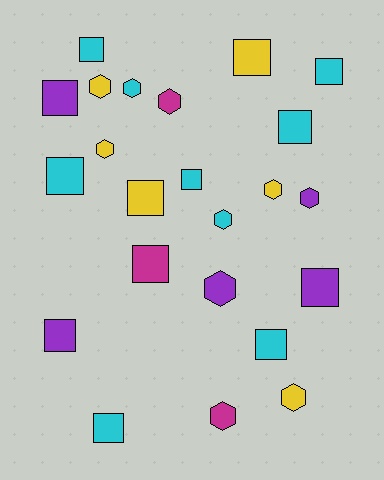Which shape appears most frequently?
Square, with 13 objects.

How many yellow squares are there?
There are 2 yellow squares.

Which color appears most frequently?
Cyan, with 9 objects.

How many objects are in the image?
There are 23 objects.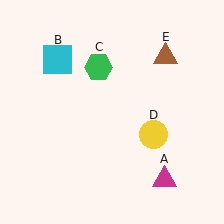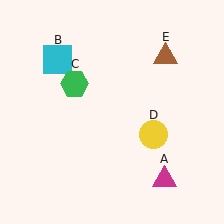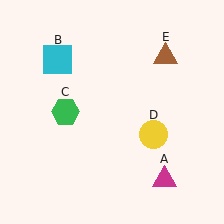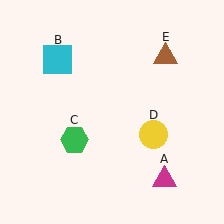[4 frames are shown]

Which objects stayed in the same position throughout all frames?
Magenta triangle (object A) and cyan square (object B) and yellow circle (object D) and brown triangle (object E) remained stationary.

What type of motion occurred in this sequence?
The green hexagon (object C) rotated counterclockwise around the center of the scene.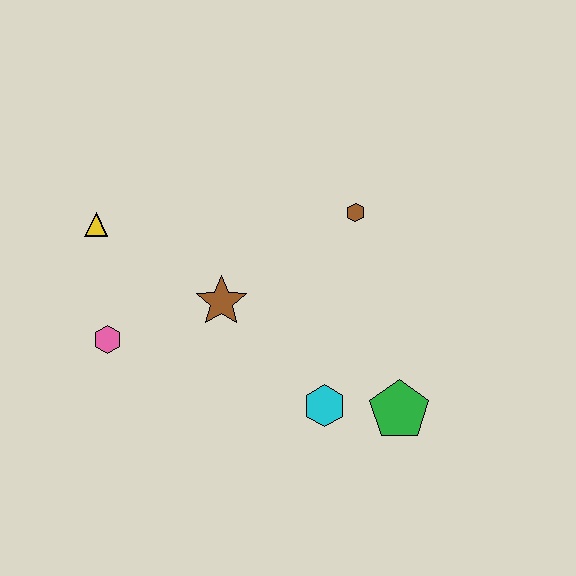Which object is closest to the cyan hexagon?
The green pentagon is closest to the cyan hexagon.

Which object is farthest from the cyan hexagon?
The yellow triangle is farthest from the cyan hexagon.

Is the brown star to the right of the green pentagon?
No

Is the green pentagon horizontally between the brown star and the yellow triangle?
No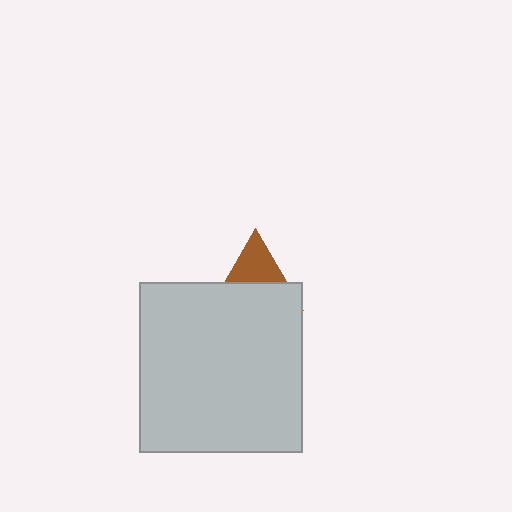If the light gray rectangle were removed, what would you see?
You would see the complete brown triangle.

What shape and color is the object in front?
The object in front is a light gray rectangle.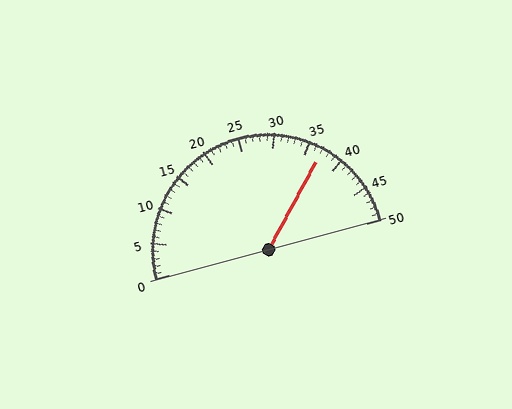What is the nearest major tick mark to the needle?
The nearest major tick mark is 35.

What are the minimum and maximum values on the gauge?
The gauge ranges from 0 to 50.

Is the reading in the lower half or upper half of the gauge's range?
The reading is in the upper half of the range (0 to 50).